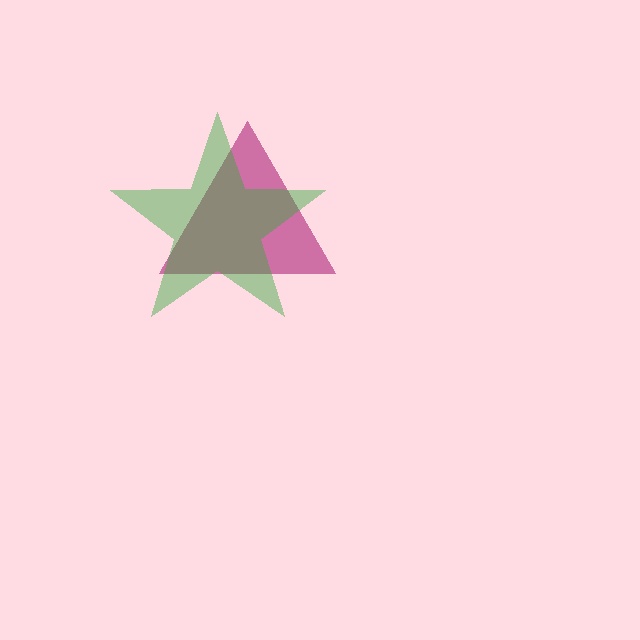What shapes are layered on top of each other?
The layered shapes are: a magenta triangle, a green star.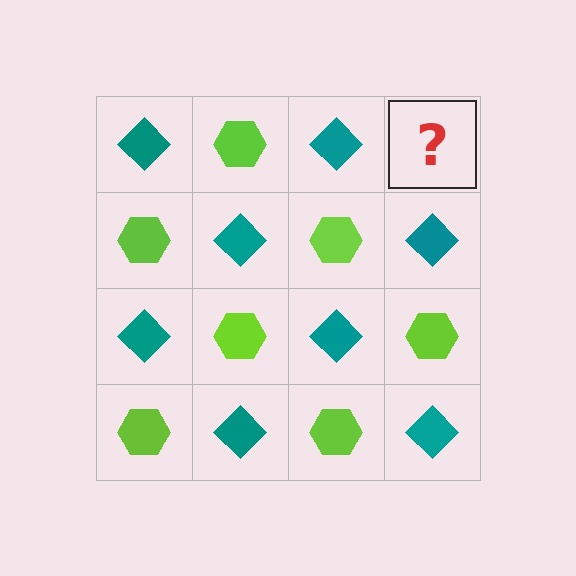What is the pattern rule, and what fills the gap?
The rule is that it alternates teal diamond and lime hexagon in a checkerboard pattern. The gap should be filled with a lime hexagon.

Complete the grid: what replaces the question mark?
The question mark should be replaced with a lime hexagon.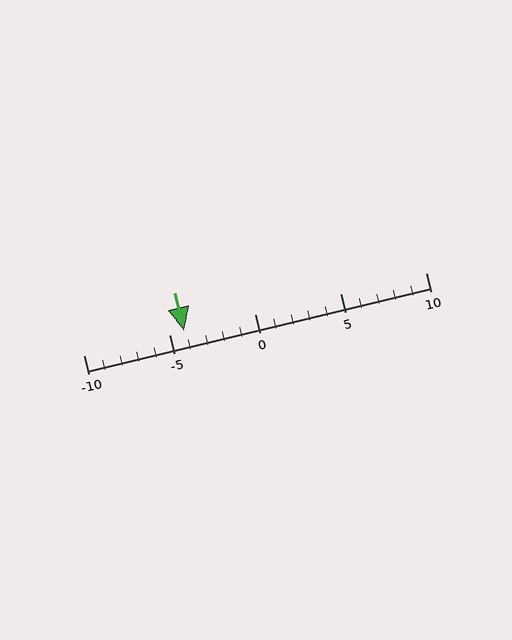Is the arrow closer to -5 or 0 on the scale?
The arrow is closer to -5.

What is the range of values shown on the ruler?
The ruler shows values from -10 to 10.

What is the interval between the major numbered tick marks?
The major tick marks are spaced 5 units apart.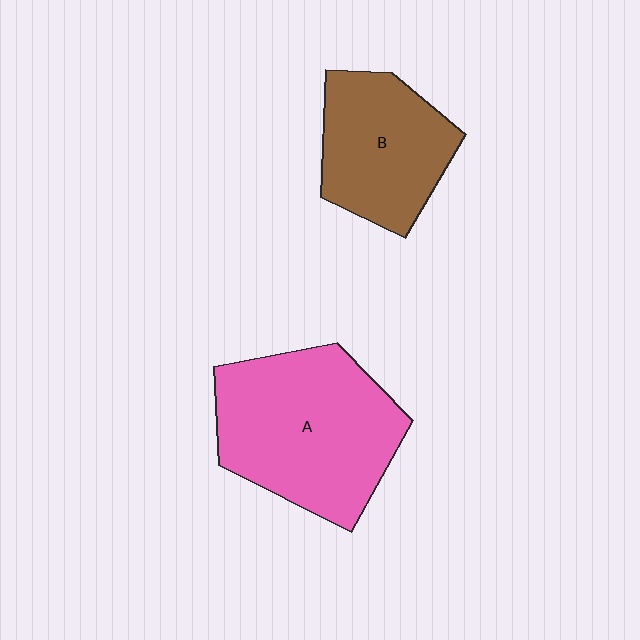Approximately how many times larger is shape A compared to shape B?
Approximately 1.5 times.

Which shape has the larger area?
Shape A (pink).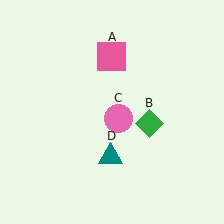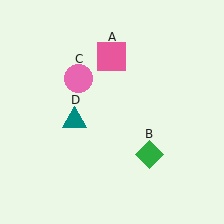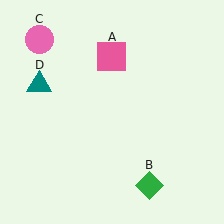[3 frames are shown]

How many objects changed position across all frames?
3 objects changed position: green diamond (object B), pink circle (object C), teal triangle (object D).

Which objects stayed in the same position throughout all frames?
Pink square (object A) remained stationary.